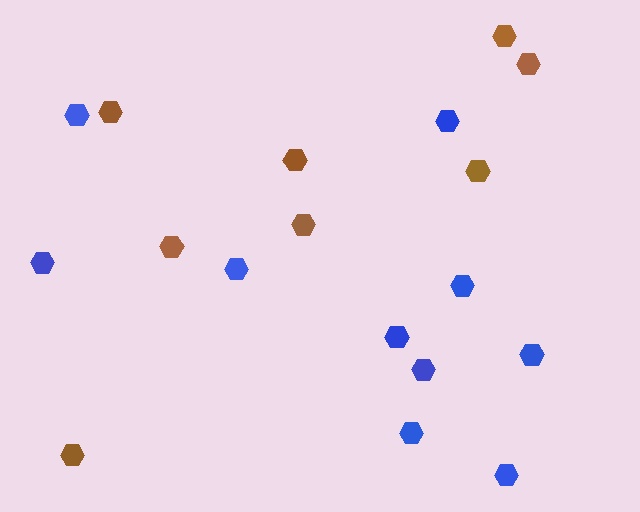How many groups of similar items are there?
There are 2 groups: one group of blue hexagons (10) and one group of brown hexagons (8).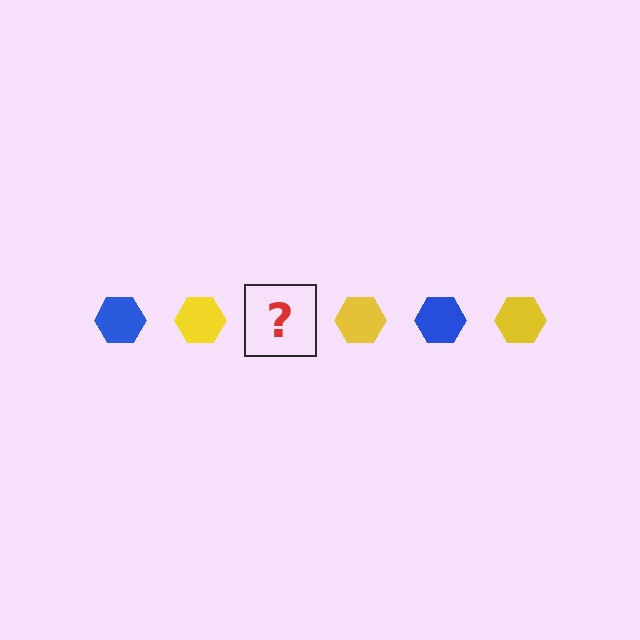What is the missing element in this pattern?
The missing element is a blue hexagon.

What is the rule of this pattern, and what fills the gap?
The rule is that the pattern cycles through blue, yellow hexagons. The gap should be filled with a blue hexagon.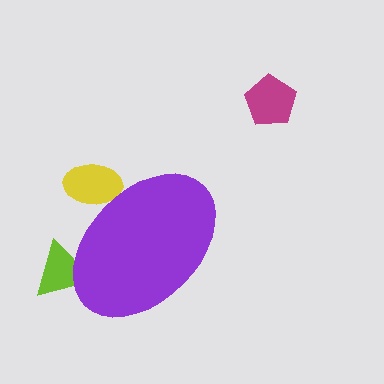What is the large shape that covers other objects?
A purple ellipse.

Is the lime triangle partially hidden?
Yes, the lime triangle is partially hidden behind the purple ellipse.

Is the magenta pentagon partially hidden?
No, the magenta pentagon is fully visible.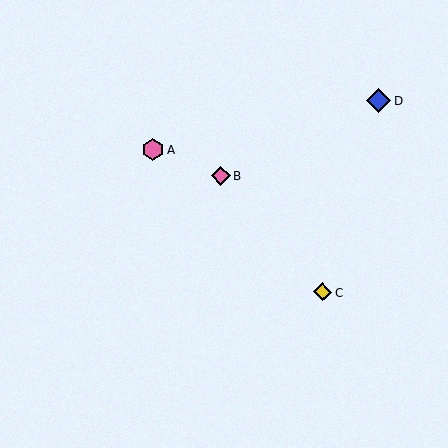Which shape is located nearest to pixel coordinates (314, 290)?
The yellow diamond (labeled C) at (322, 292) is nearest to that location.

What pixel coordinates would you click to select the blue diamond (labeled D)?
Click at (378, 100) to select the blue diamond D.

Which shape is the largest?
The blue diamond (labeled D) is the largest.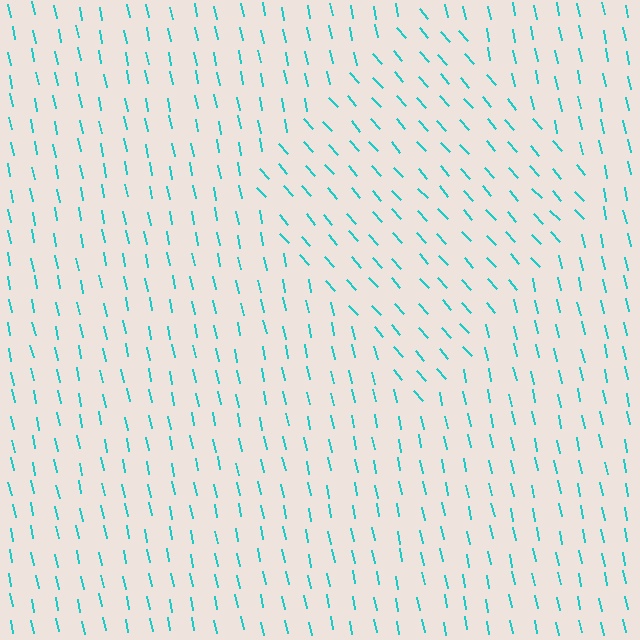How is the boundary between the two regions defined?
The boundary is defined purely by a change in line orientation (approximately 30 degrees difference). All lines are the same color and thickness.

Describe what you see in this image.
The image is filled with small cyan line segments. A diamond region in the image has lines oriented differently from the surrounding lines, creating a visible texture boundary.